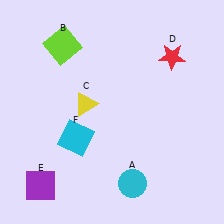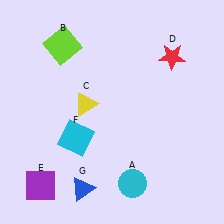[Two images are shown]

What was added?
A blue triangle (G) was added in Image 2.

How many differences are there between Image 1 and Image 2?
There is 1 difference between the two images.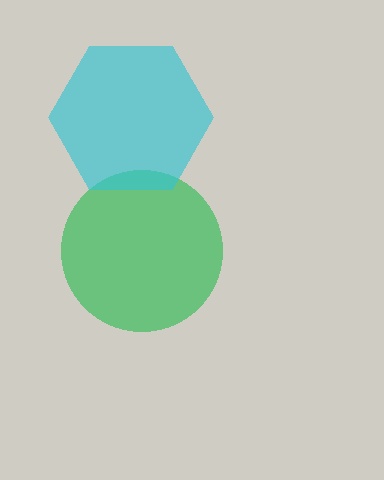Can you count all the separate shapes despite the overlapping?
Yes, there are 2 separate shapes.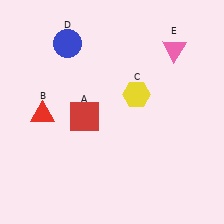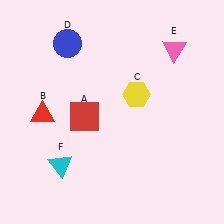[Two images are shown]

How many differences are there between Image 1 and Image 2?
There is 1 difference between the two images.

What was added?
A cyan triangle (F) was added in Image 2.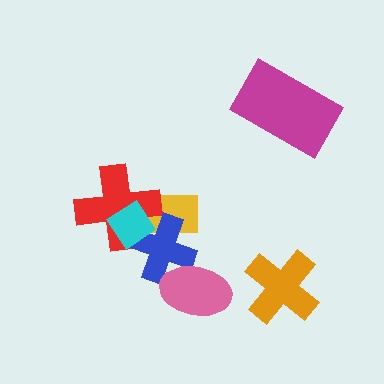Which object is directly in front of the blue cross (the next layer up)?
The cyan diamond is directly in front of the blue cross.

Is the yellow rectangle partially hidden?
Yes, it is partially covered by another shape.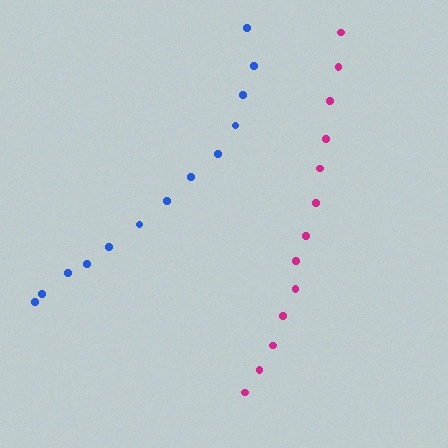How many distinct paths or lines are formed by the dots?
There are 2 distinct paths.